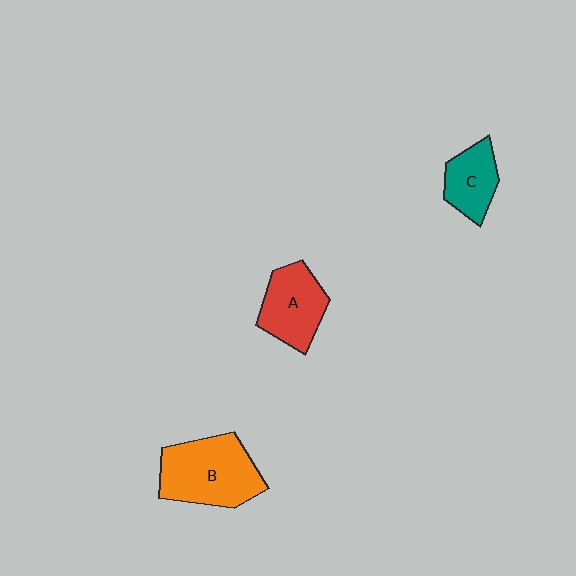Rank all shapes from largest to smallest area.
From largest to smallest: B (orange), A (red), C (teal).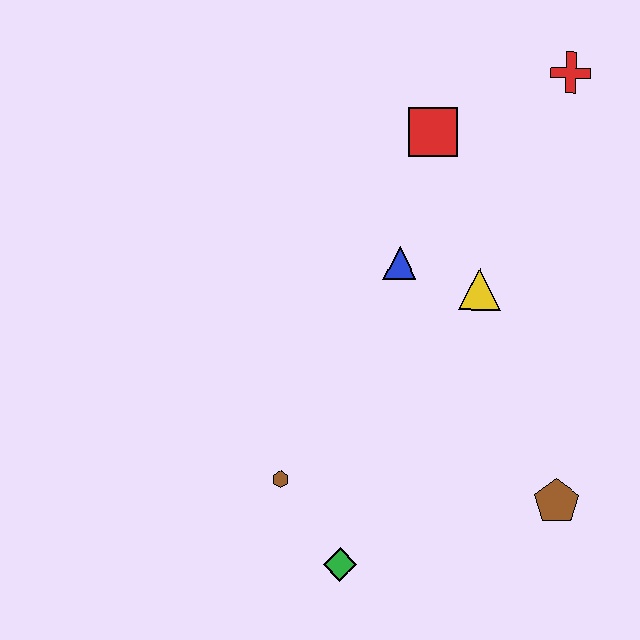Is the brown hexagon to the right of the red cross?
No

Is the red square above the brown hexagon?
Yes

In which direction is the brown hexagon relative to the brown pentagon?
The brown hexagon is to the left of the brown pentagon.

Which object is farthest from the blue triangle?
The green diamond is farthest from the blue triangle.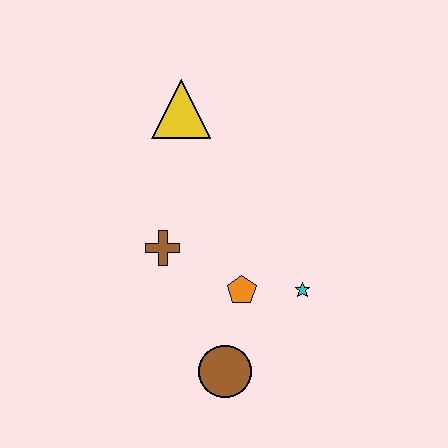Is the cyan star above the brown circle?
Yes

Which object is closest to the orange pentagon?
The cyan star is closest to the orange pentagon.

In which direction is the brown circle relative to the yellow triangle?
The brown circle is below the yellow triangle.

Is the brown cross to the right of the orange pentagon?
No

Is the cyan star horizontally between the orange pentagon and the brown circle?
No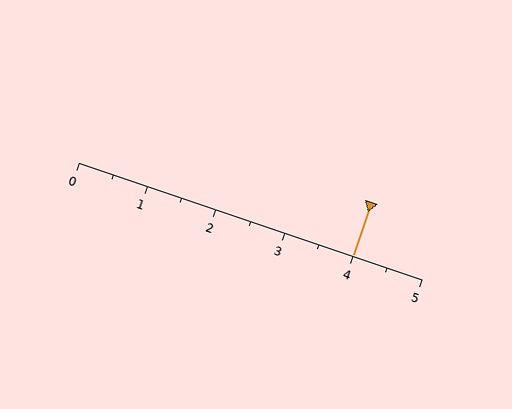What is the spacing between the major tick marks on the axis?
The major ticks are spaced 1 apart.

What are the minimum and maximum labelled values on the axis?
The axis runs from 0 to 5.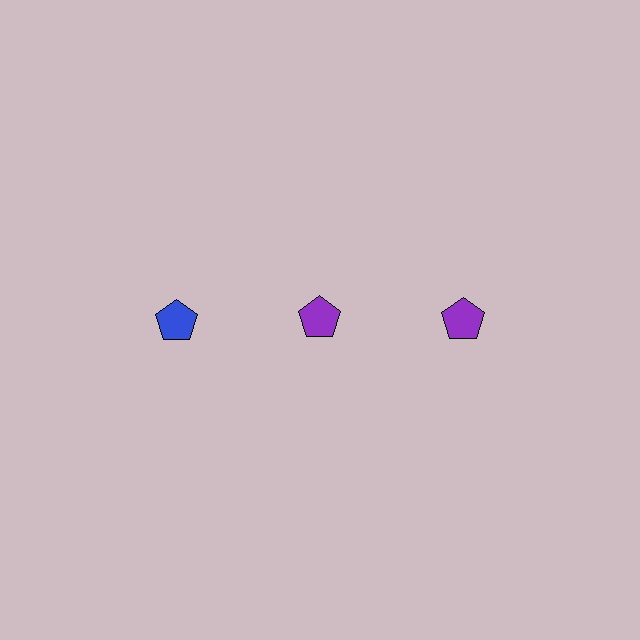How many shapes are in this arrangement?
There are 3 shapes arranged in a grid pattern.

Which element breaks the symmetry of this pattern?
The blue pentagon in the top row, leftmost column breaks the symmetry. All other shapes are purple pentagons.